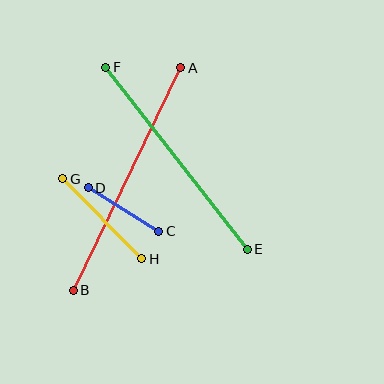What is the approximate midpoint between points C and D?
The midpoint is at approximately (124, 209) pixels.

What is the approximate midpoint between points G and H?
The midpoint is at approximately (102, 219) pixels.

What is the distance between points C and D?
The distance is approximately 82 pixels.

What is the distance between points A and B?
The distance is approximately 247 pixels.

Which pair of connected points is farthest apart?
Points A and B are farthest apart.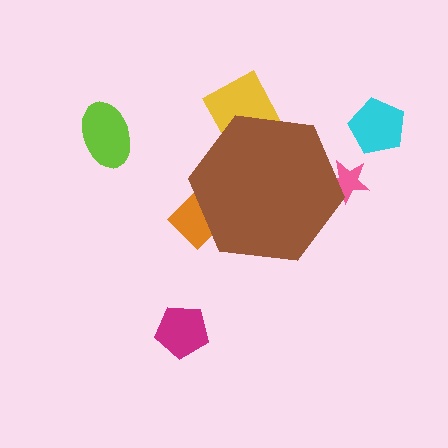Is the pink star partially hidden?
Yes, the pink star is partially hidden behind the brown hexagon.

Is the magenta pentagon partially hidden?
No, the magenta pentagon is fully visible.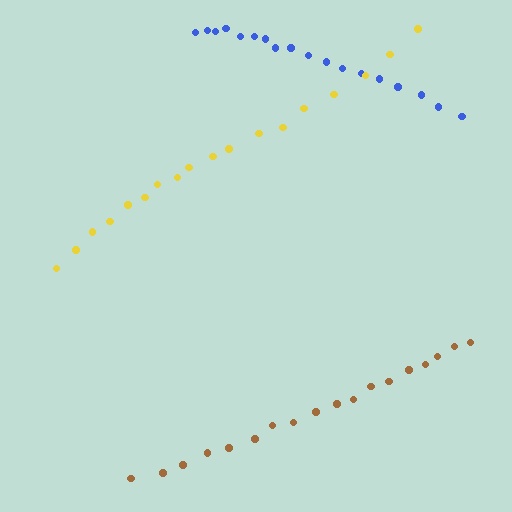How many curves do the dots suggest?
There are 3 distinct paths.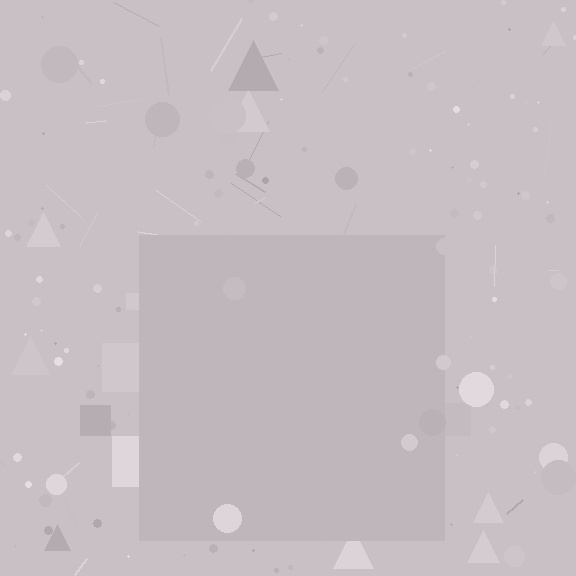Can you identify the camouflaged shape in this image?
The camouflaged shape is a square.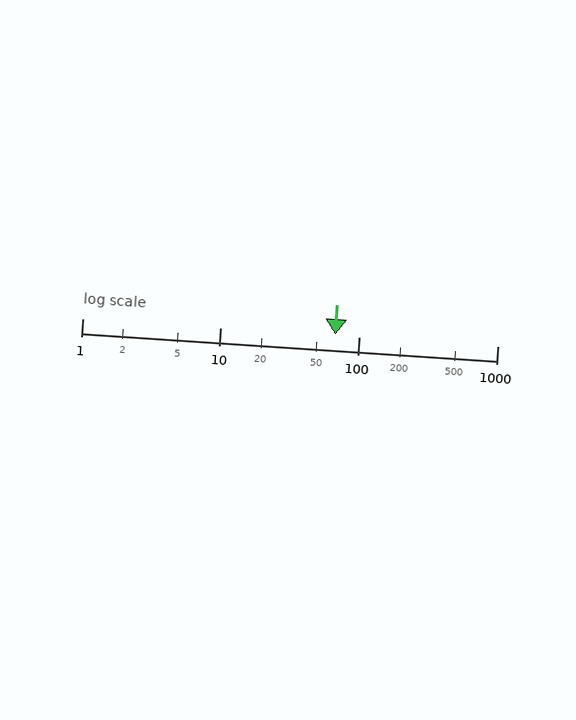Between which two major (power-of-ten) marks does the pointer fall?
The pointer is between 10 and 100.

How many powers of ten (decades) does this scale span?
The scale spans 3 decades, from 1 to 1000.